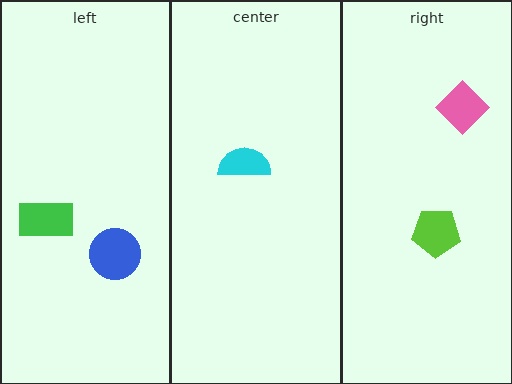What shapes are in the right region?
The pink diamond, the lime pentagon.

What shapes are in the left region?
The green rectangle, the blue circle.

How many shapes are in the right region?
2.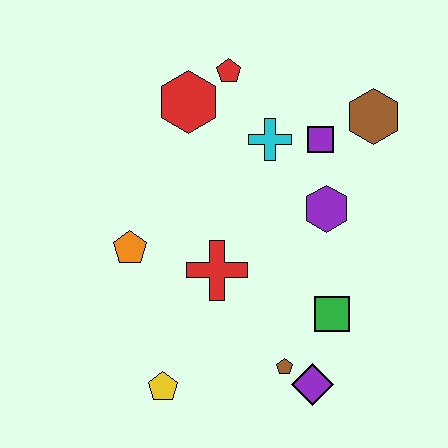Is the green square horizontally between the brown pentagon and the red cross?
No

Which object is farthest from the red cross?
The brown hexagon is farthest from the red cross.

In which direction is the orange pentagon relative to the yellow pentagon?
The orange pentagon is above the yellow pentagon.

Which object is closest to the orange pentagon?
The red cross is closest to the orange pentagon.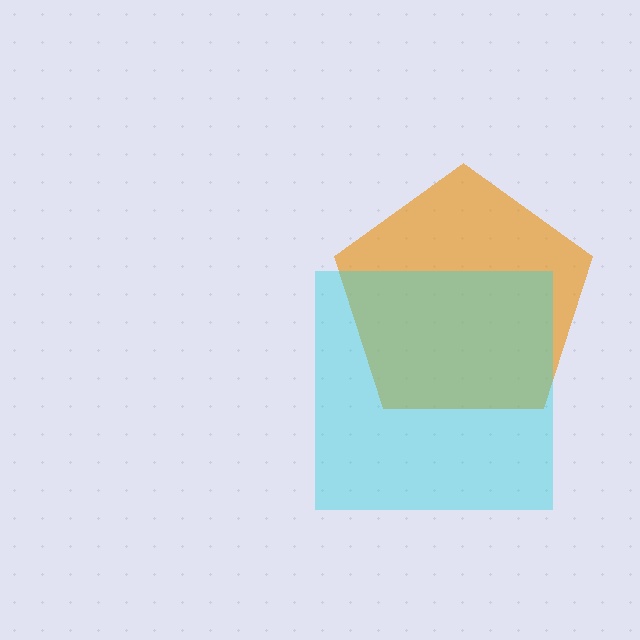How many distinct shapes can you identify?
There are 2 distinct shapes: an orange pentagon, a cyan square.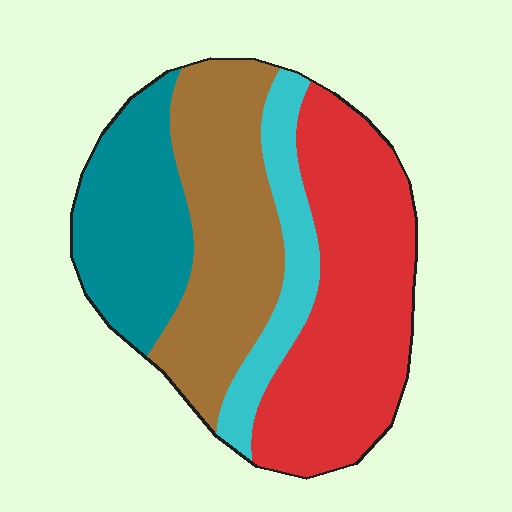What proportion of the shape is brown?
Brown takes up about one quarter (1/4) of the shape.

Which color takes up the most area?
Red, at roughly 35%.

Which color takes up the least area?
Cyan, at roughly 15%.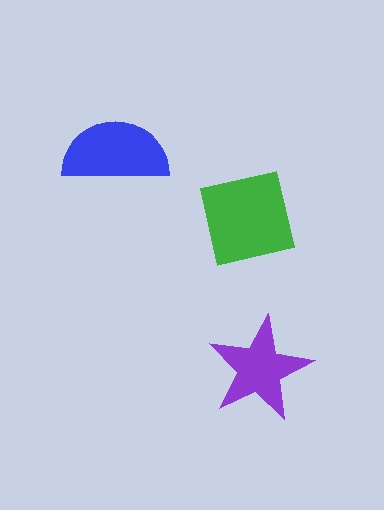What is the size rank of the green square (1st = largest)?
1st.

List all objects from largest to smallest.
The green square, the blue semicircle, the purple star.